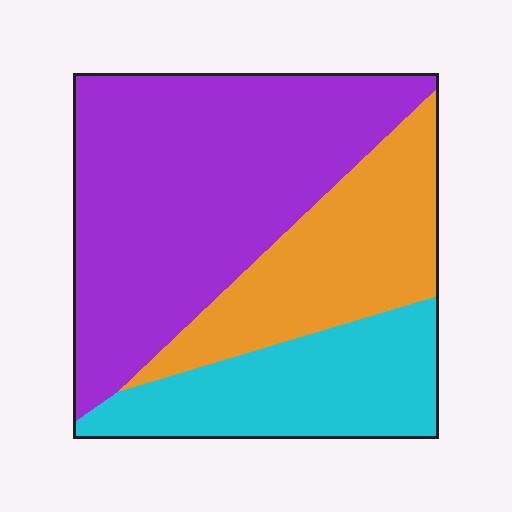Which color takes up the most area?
Purple, at roughly 50%.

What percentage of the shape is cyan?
Cyan takes up about one quarter (1/4) of the shape.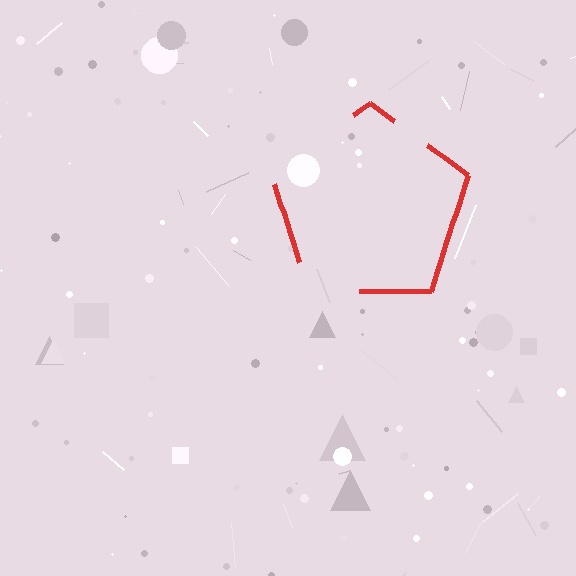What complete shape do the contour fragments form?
The contour fragments form a pentagon.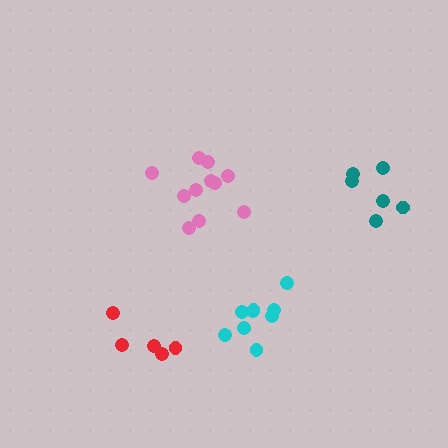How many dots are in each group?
Group 1: 11 dots, Group 2: 9 dots, Group 3: 6 dots, Group 4: 5 dots (31 total).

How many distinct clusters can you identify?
There are 4 distinct clusters.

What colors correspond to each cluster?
The clusters are colored: pink, cyan, teal, red.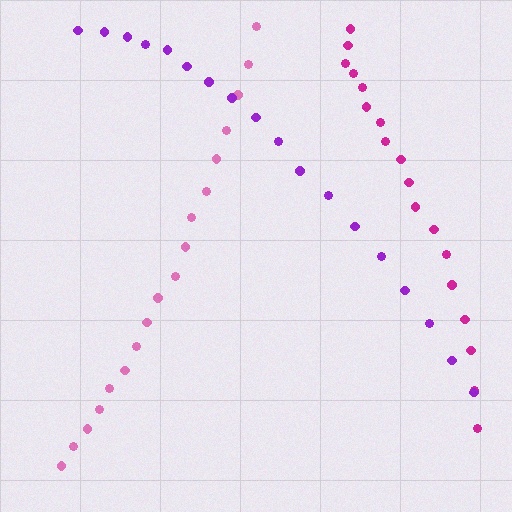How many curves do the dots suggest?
There are 3 distinct paths.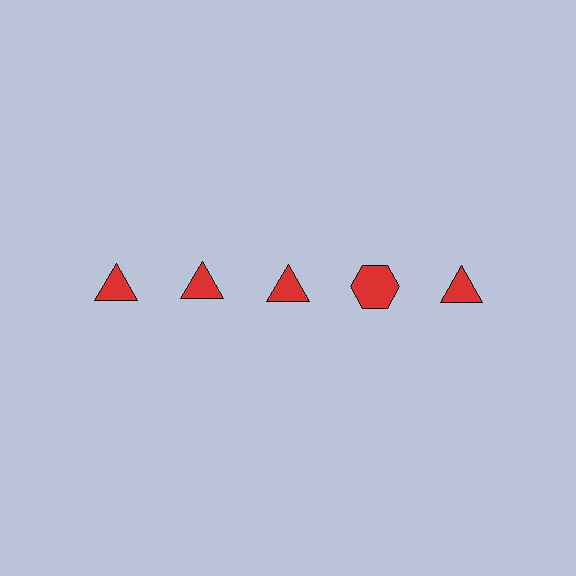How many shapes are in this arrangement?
There are 5 shapes arranged in a grid pattern.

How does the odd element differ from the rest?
It has a different shape: hexagon instead of triangle.